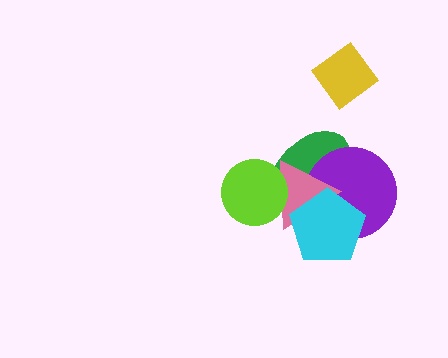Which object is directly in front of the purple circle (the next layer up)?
The pink triangle is directly in front of the purple circle.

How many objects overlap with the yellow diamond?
0 objects overlap with the yellow diamond.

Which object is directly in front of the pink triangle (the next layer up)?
The cyan pentagon is directly in front of the pink triangle.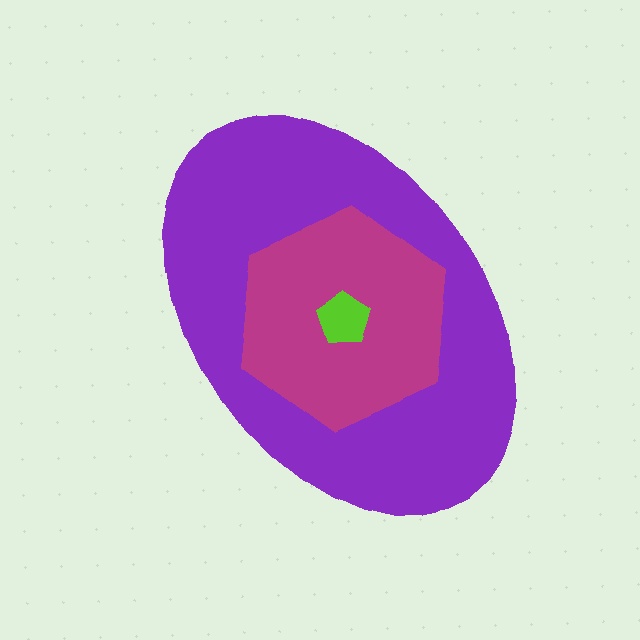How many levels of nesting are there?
3.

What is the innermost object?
The lime pentagon.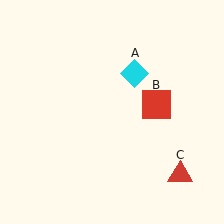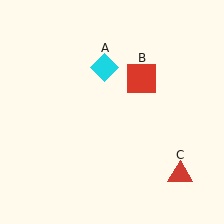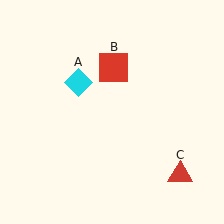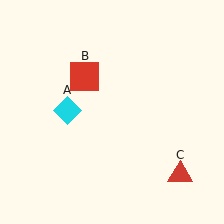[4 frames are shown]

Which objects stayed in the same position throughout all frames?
Red triangle (object C) remained stationary.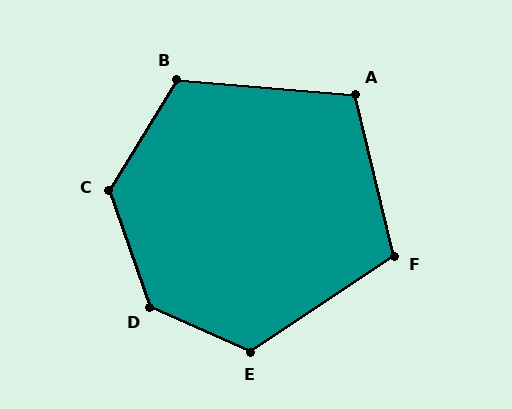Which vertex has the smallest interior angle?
A, at approximately 108 degrees.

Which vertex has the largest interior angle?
D, at approximately 133 degrees.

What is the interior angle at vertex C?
Approximately 129 degrees (obtuse).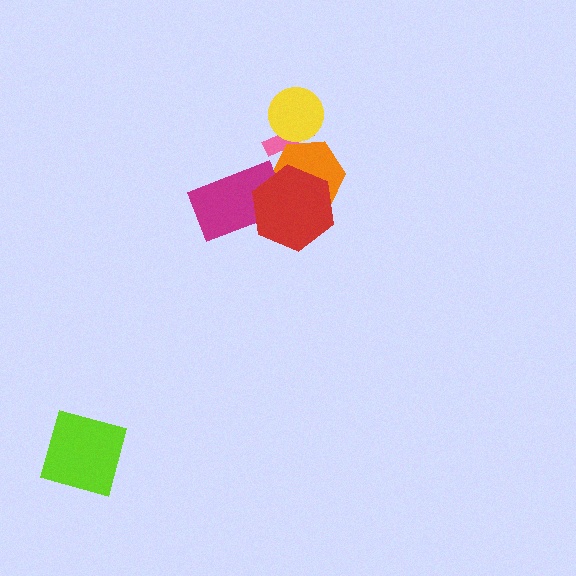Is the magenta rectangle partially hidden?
Yes, it is partially covered by another shape.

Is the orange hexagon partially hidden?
Yes, it is partially covered by another shape.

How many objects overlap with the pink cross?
2 objects overlap with the pink cross.